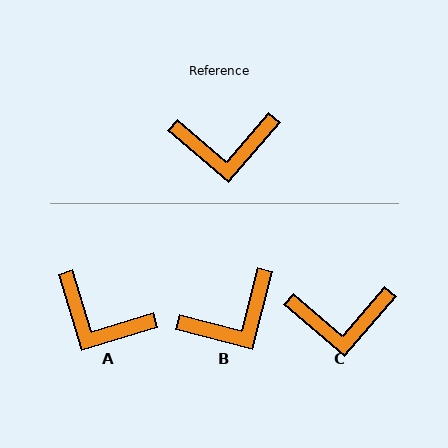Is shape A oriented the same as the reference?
No, it is off by about 32 degrees.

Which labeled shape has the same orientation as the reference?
C.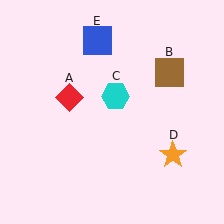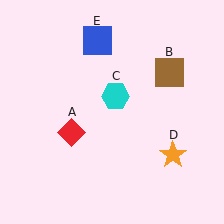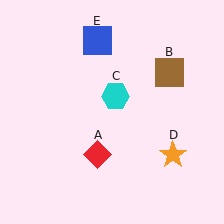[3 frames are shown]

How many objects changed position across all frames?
1 object changed position: red diamond (object A).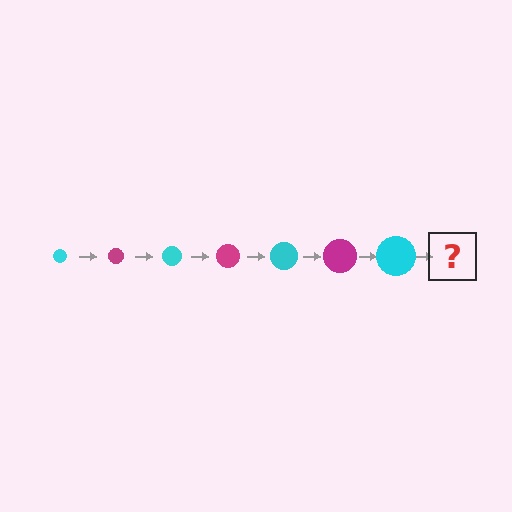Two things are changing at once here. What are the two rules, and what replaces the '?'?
The two rules are that the circle grows larger each step and the color cycles through cyan and magenta. The '?' should be a magenta circle, larger than the previous one.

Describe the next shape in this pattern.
It should be a magenta circle, larger than the previous one.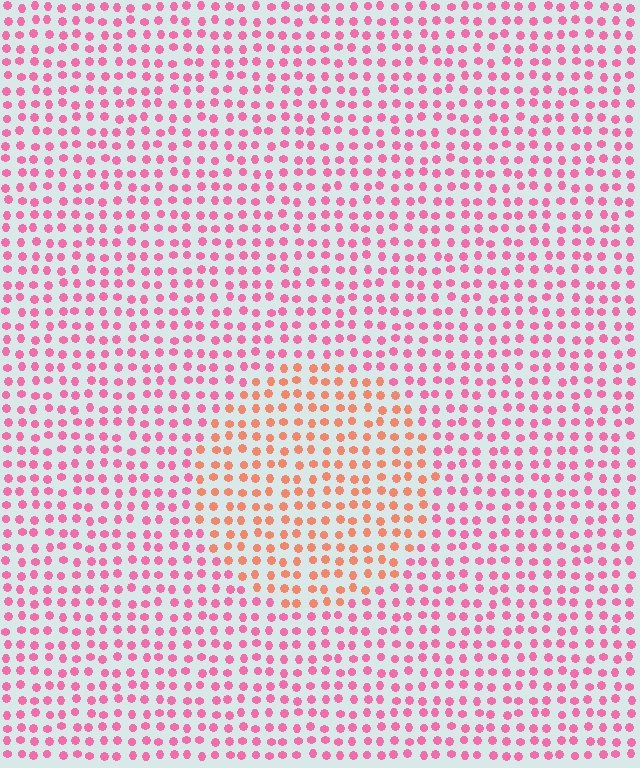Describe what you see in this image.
The image is filled with small pink elements in a uniform arrangement. A circle-shaped region is visible where the elements are tinted to a slightly different hue, forming a subtle color boundary.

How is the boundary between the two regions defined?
The boundary is defined purely by a slight shift in hue (about 38 degrees). Spacing, size, and orientation are identical on both sides.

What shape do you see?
I see a circle.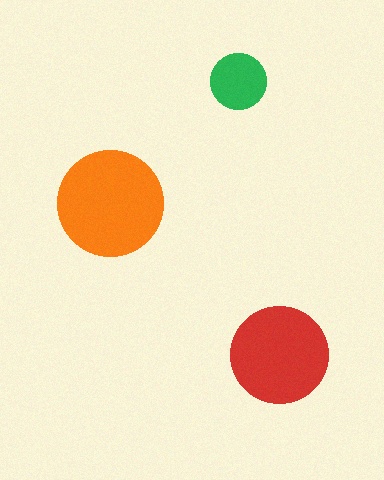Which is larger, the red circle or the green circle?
The red one.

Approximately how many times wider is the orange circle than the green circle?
About 2 times wider.